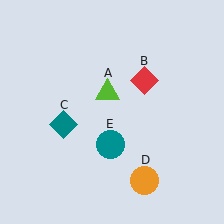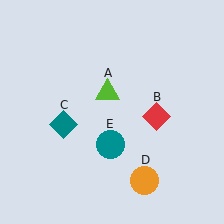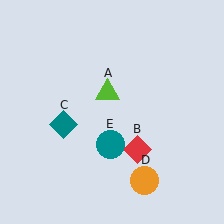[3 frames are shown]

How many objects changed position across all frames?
1 object changed position: red diamond (object B).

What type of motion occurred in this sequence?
The red diamond (object B) rotated clockwise around the center of the scene.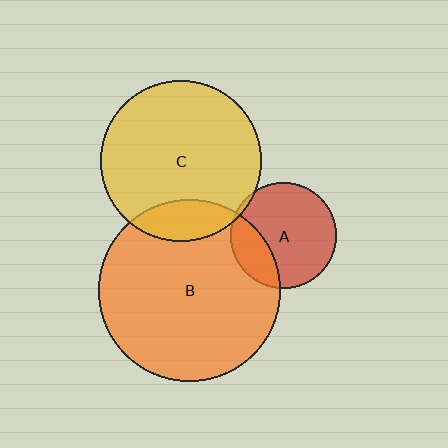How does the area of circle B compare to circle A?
Approximately 2.9 times.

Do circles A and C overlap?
Yes.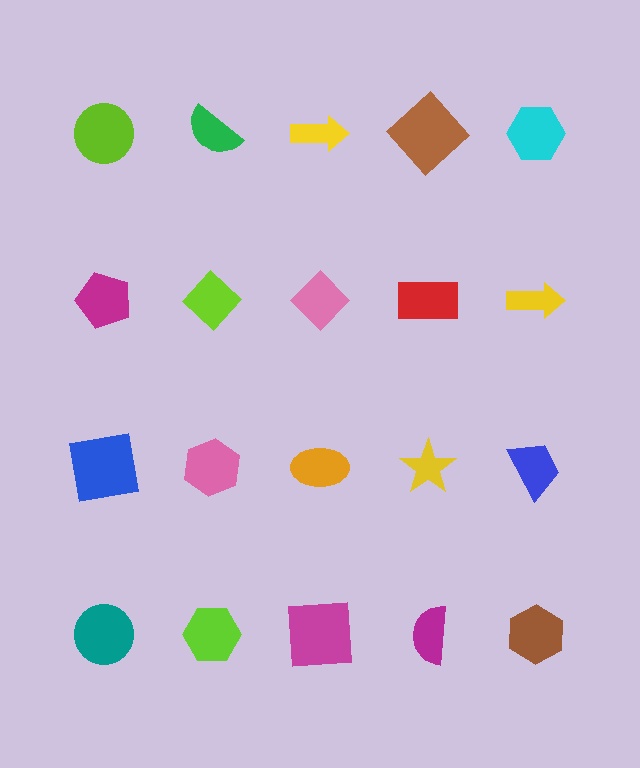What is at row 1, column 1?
A lime circle.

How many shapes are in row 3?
5 shapes.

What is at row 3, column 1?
A blue square.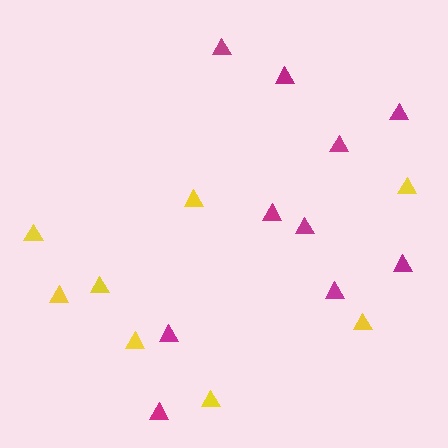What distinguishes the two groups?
There are 2 groups: one group of yellow triangles (8) and one group of magenta triangles (10).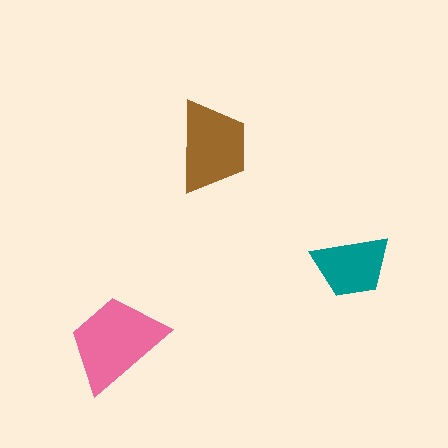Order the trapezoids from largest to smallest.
the pink one, the brown one, the teal one.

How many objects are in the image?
There are 3 objects in the image.